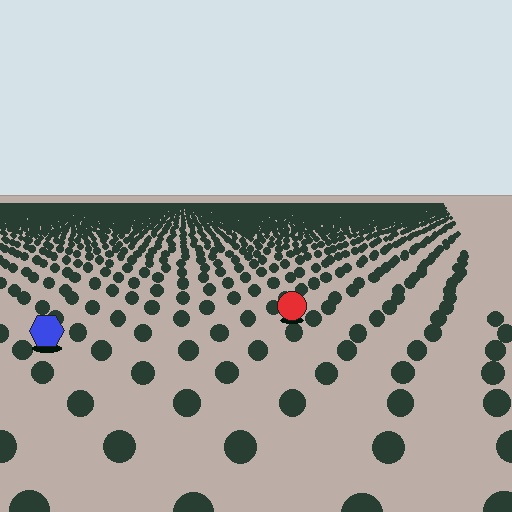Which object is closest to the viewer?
The blue hexagon is closest. The texture marks near it are larger and more spread out.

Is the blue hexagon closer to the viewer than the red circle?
Yes. The blue hexagon is closer — you can tell from the texture gradient: the ground texture is coarser near it.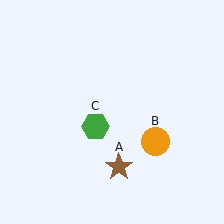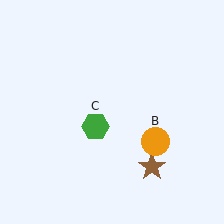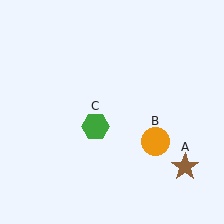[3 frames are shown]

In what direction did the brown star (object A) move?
The brown star (object A) moved right.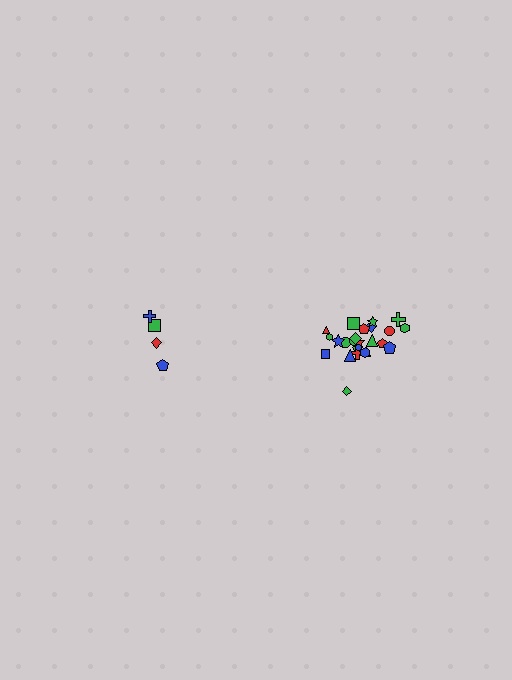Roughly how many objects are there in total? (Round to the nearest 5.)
Roughly 30 objects in total.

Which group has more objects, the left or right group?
The right group.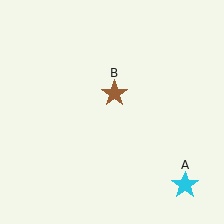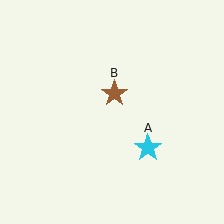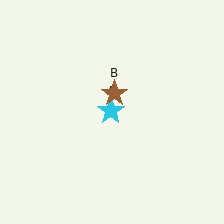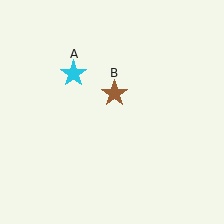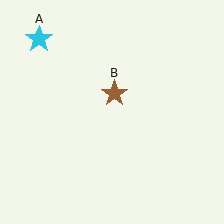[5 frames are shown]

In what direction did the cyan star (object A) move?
The cyan star (object A) moved up and to the left.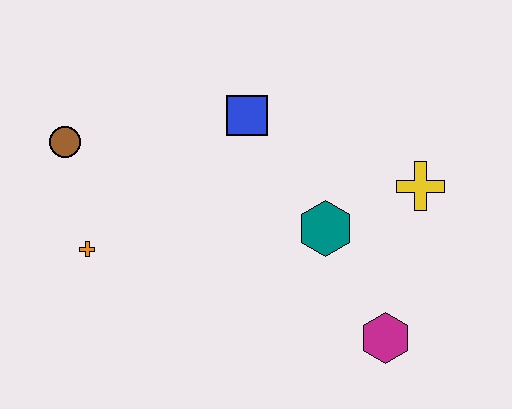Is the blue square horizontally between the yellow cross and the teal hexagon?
No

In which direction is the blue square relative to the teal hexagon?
The blue square is above the teal hexagon.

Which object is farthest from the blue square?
The magenta hexagon is farthest from the blue square.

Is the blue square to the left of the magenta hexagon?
Yes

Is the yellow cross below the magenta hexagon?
No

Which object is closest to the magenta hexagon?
The teal hexagon is closest to the magenta hexagon.